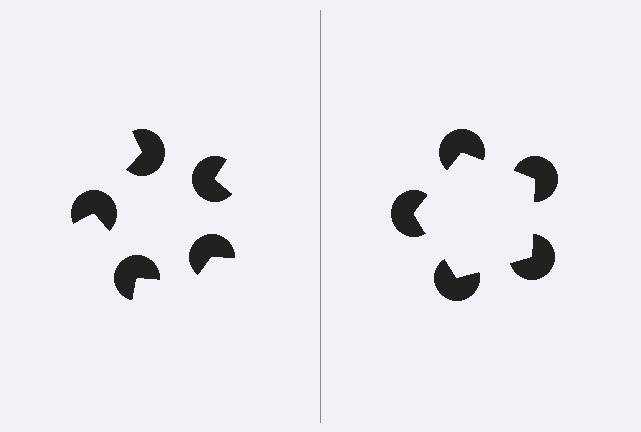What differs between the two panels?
The pac-man discs are positioned identically on both sides; only the wedge orientations differ. On the right they align to a pentagon; on the left they are misaligned.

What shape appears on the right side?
An illusory pentagon.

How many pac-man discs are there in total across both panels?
10 — 5 on each side.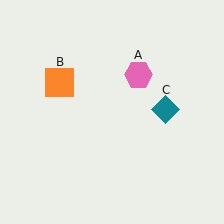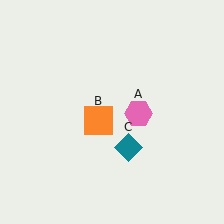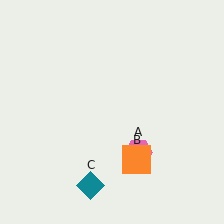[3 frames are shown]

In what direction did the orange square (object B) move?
The orange square (object B) moved down and to the right.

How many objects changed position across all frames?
3 objects changed position: pink hexagon (object A), orange square (object B), teal diamond (object C).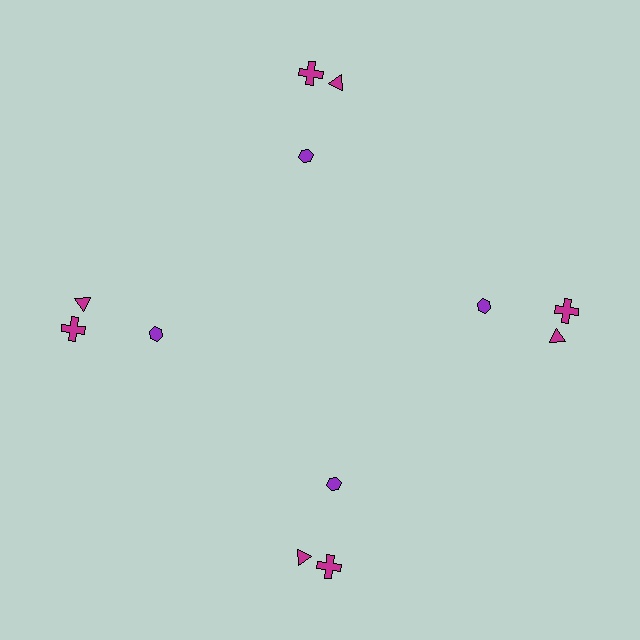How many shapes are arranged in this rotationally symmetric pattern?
There are 12 shapes, arranged in 4 groups of 3.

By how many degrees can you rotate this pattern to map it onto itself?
The pattern maps onto itself every 90 degrees of rotation.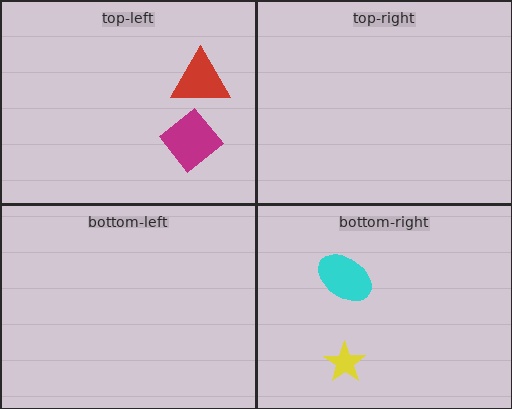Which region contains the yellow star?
The bottom-right region.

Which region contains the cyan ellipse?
The bottom-right region.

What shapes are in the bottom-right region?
The cyan ellipse, the yellow star.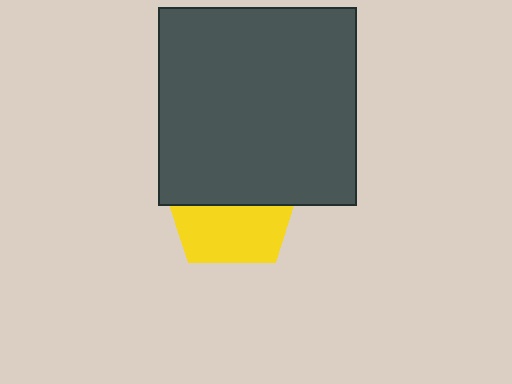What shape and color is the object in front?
The object in front is a dark gray square.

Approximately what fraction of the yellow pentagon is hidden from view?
Roughly 53% of the yellow pentagon is hidden behind the dark gray square.